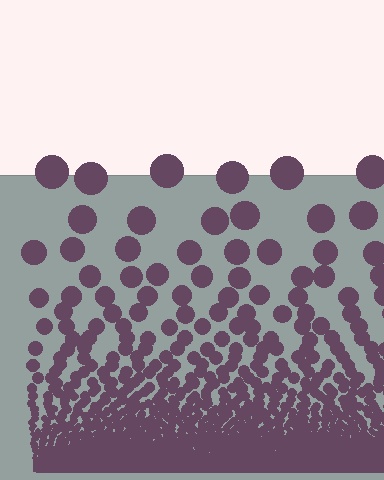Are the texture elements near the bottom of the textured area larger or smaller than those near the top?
Smaller. The gradient is inverted — elements near the bottom are smaller and denser.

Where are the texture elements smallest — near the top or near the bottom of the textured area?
Near the bottom.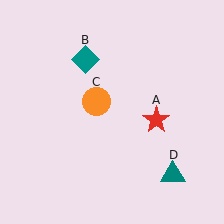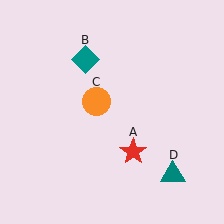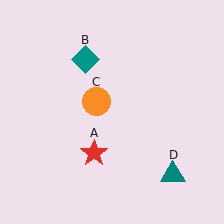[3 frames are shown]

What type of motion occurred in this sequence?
The red star (object A) rotated clockwise around the center of the scene.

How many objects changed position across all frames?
1 object changed position: red star (object A).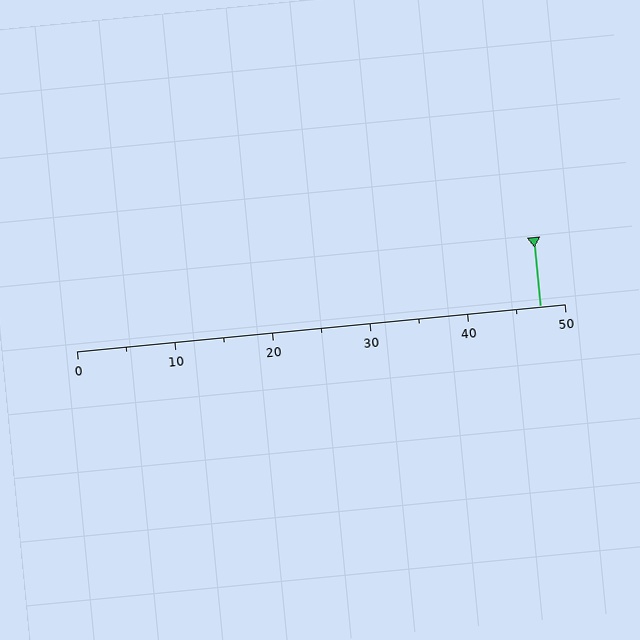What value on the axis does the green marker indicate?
The marker indicates approximately 47.5.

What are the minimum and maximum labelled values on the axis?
The axis runs from 0 to 50.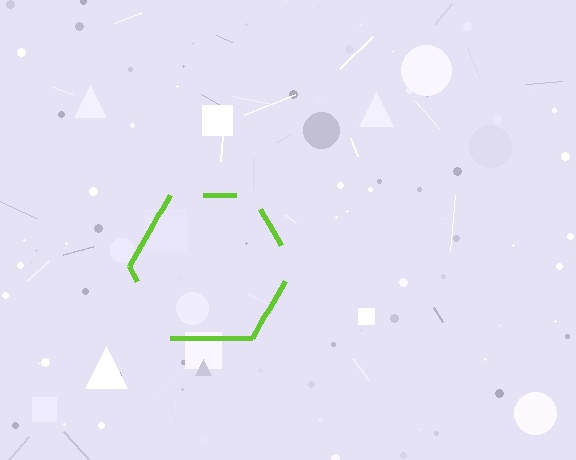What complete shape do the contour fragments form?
The contour fragments form a hexagon.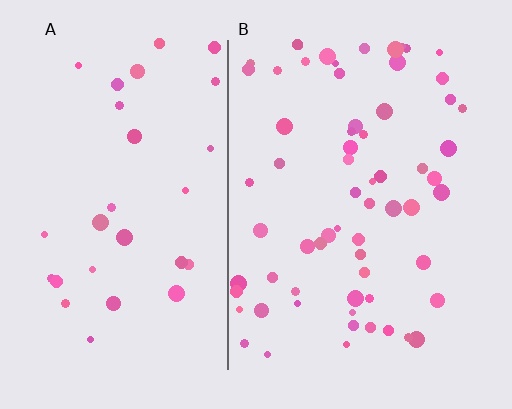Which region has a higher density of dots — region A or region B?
B (the right).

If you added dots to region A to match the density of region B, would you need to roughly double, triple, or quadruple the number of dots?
Approximately double.